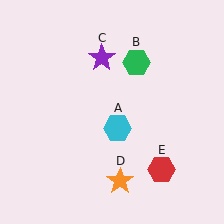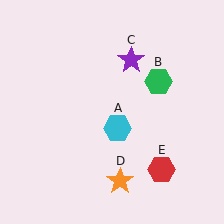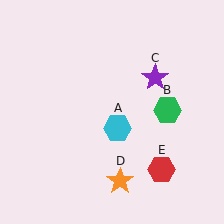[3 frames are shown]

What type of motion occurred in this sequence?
The green hexagon (object B), purple star (object C) rotated clockwise around the center of the scene.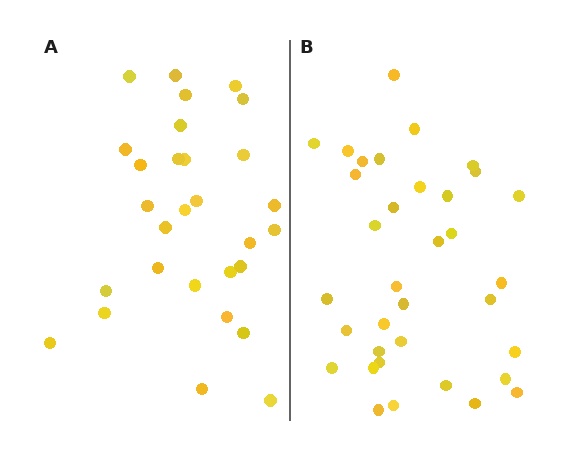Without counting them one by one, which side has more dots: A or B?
Region B (the right region) has more dots.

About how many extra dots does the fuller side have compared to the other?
Region B has about 6 more dots than region A.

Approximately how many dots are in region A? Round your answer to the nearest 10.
About 30 dots. (The exact count is 29, which rounds to 30.)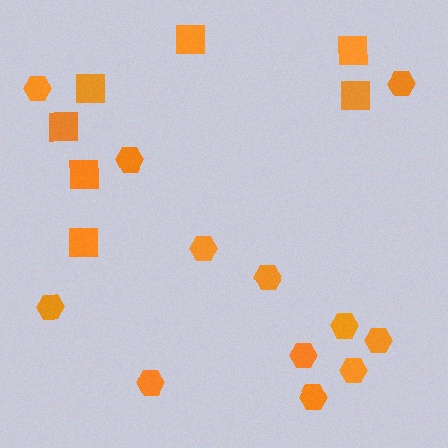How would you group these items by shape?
There are 2 groups: one group of squares (7) and one group of hexagons (12).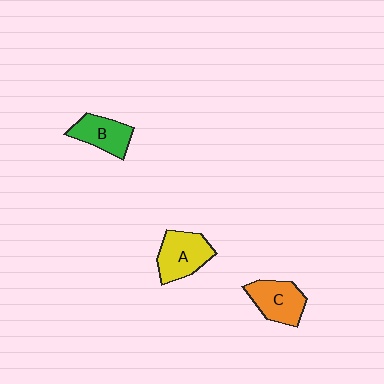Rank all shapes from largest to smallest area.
From largest to smallest: A (yellow), C (orange), B (green).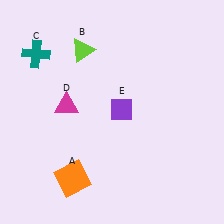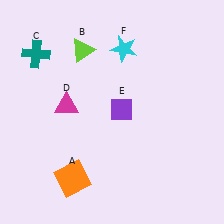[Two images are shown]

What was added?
A cyan star (F) was added in Image 2.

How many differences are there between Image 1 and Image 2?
There is 1 difference between the two images.